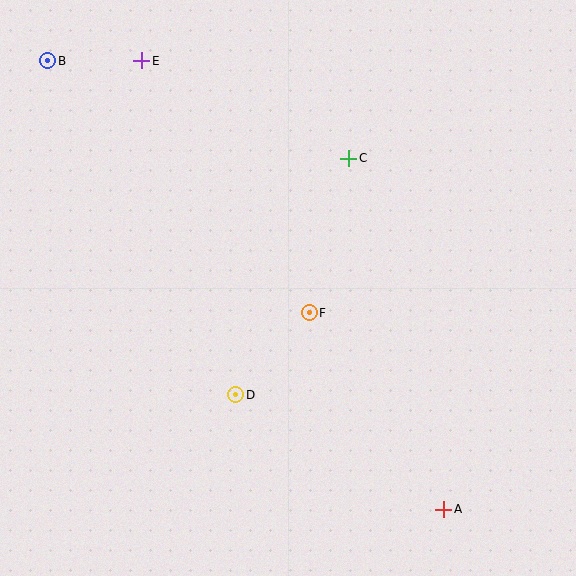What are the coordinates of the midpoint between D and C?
The midpoint between D and C is at (292, 276).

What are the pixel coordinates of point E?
Point E is at (142, 61).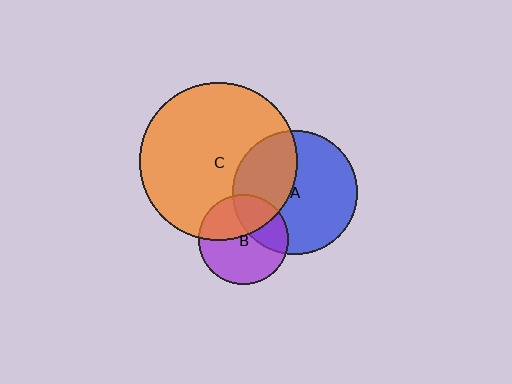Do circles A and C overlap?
Yes.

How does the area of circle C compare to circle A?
Approximately 1.6 times.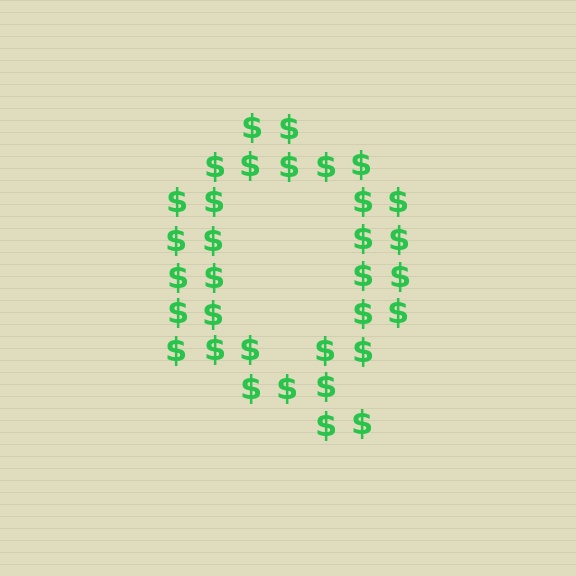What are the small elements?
The small elements are dollar signs.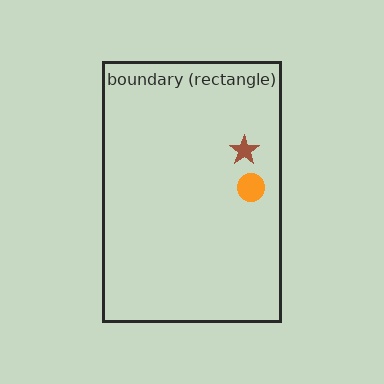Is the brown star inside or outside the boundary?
Inside.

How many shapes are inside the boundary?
2 inside, 0 outside.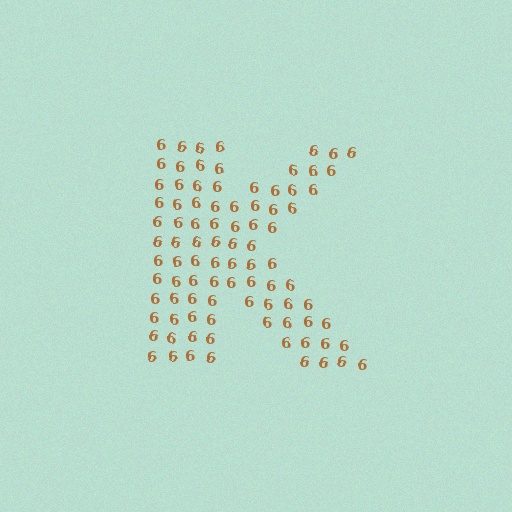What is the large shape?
The large shape is the letter K.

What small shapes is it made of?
It is made of small digit 6's.